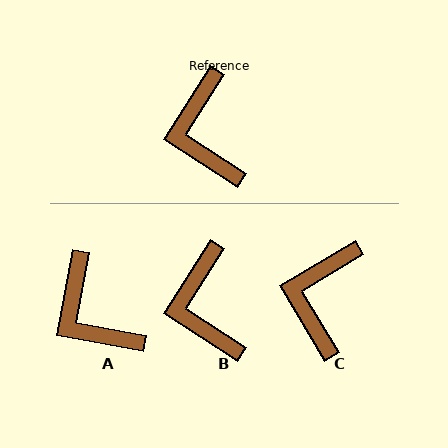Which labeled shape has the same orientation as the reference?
B.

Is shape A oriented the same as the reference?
No, it is off by about 22 degrees.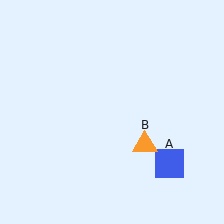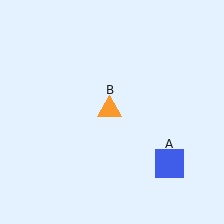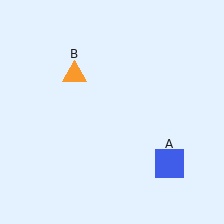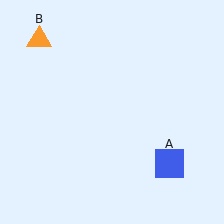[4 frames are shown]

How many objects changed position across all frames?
1 object changed position: orange triangle (object B).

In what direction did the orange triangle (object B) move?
The orange triangle (object B) moved up and to the left.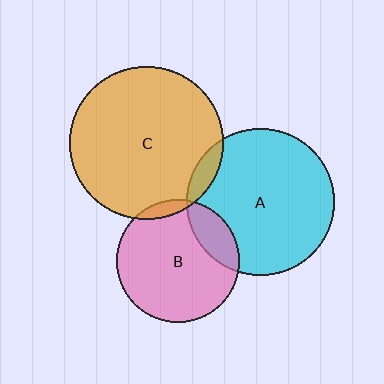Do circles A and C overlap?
Yes.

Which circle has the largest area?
Circle C (orange).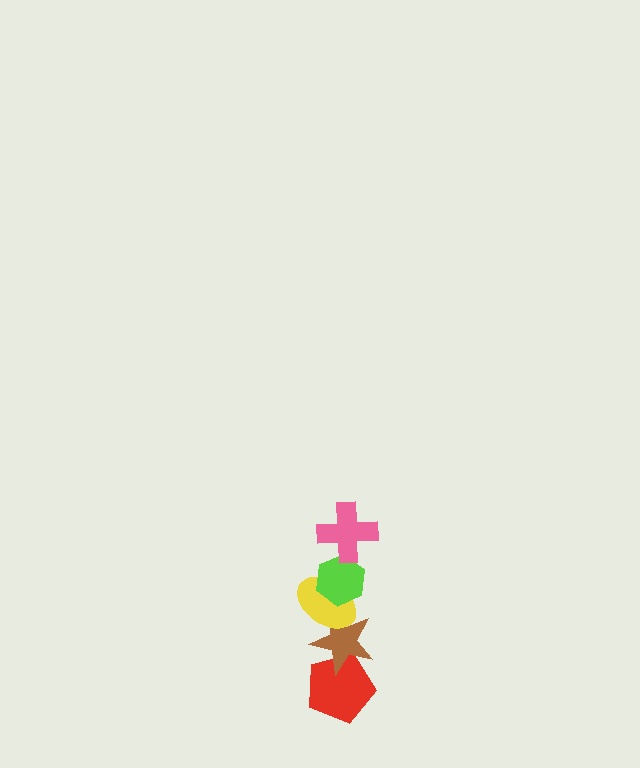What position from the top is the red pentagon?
The red pentagon is 5th from the top.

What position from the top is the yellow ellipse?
The yellow ellipse is 3rd from the top.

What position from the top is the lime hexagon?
The lime hexagon is 2nd from the top.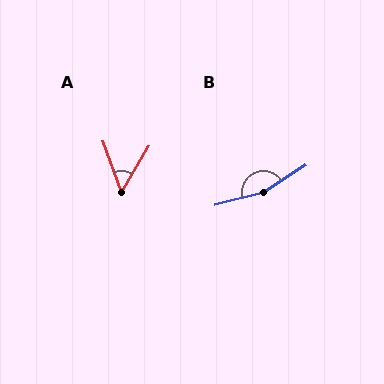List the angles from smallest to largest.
A (50°), B (162°).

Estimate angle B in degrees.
Approximately 162 degrees.